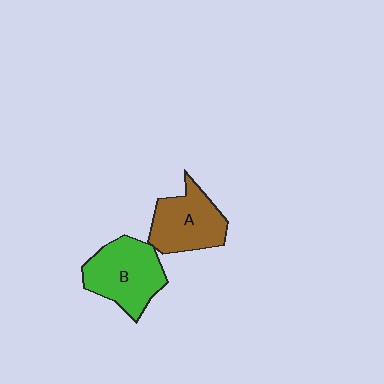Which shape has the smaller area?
Shape A (brown).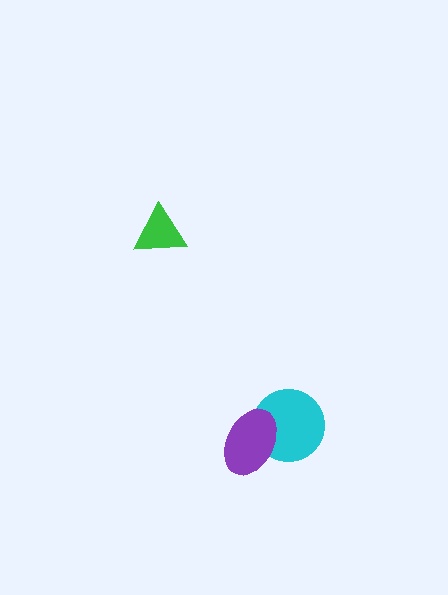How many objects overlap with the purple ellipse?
1 object overlaps with the purple ellipse.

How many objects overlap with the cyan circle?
1 object overlaps with the cyan circle.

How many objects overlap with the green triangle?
0 objects overlap with the green triangle.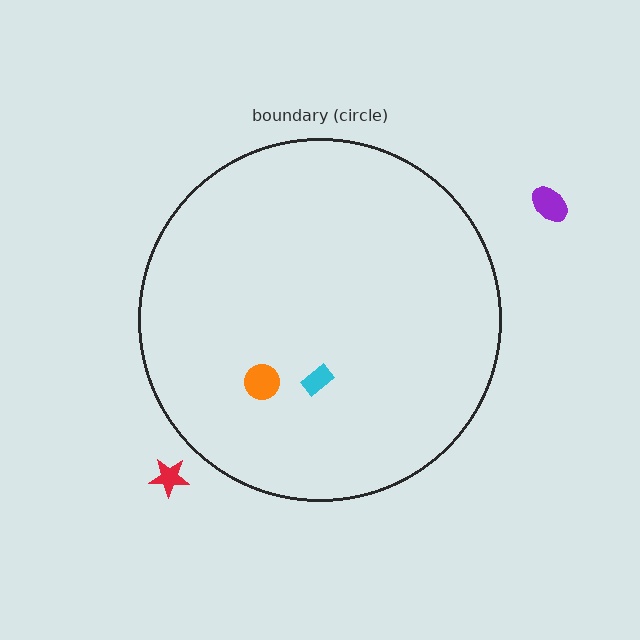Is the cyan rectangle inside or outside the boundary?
Inside.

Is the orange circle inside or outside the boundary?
Inside.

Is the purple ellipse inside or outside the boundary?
Outside.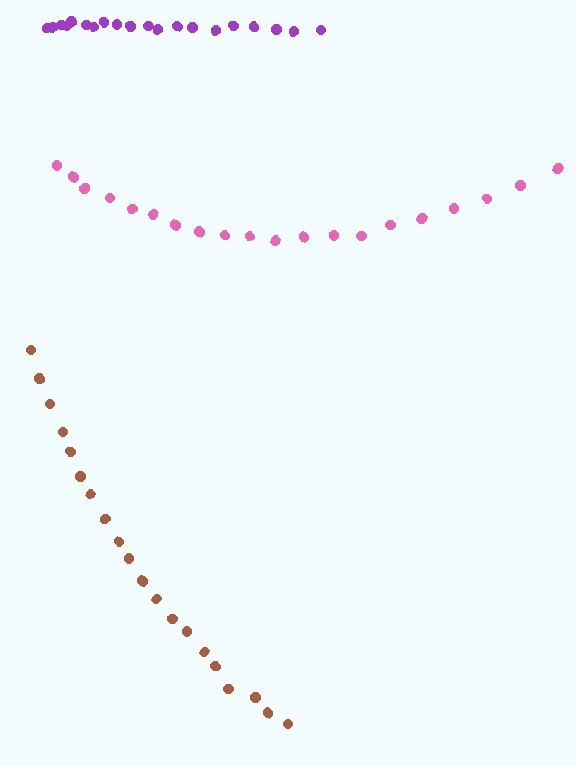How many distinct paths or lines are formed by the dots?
There are 3 distinct paths.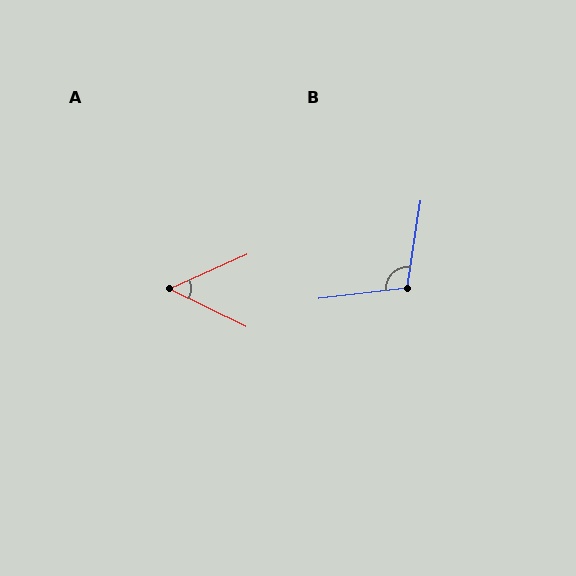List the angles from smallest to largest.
A (51°), B (106°).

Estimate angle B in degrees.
Approximately 106 degrees.